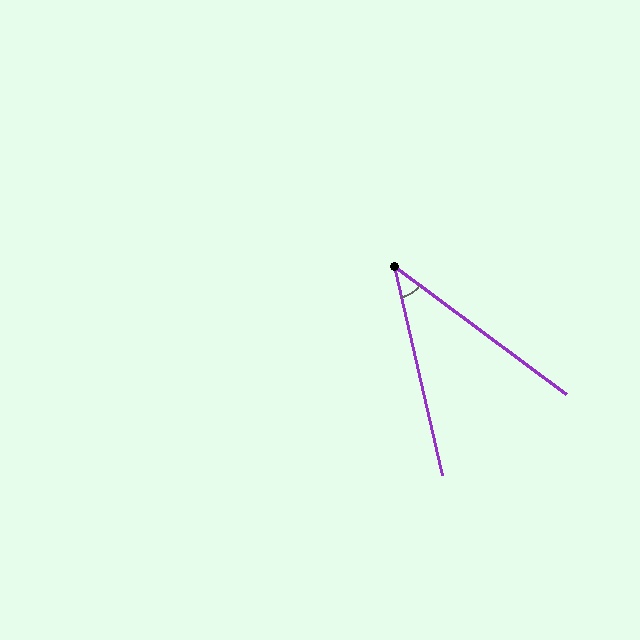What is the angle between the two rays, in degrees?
Approximately 40 degrees.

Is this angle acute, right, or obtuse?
It is acute.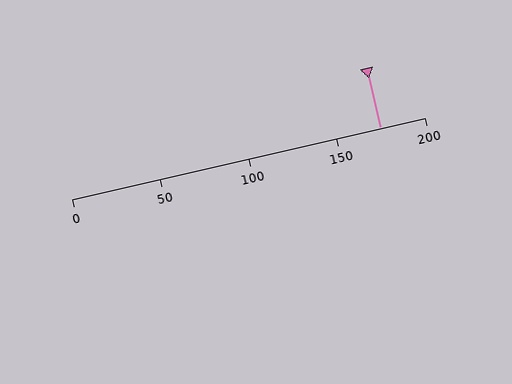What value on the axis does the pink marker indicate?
The marker indicates approximately 175.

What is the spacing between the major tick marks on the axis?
The major ticks are spaced 50 apart.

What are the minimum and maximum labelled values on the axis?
The axis runs from 0 to 200.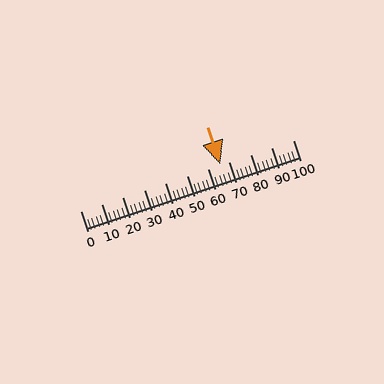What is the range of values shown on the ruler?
The ruler shows values from 0 to 100.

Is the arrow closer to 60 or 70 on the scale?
The arrow is closer to 70.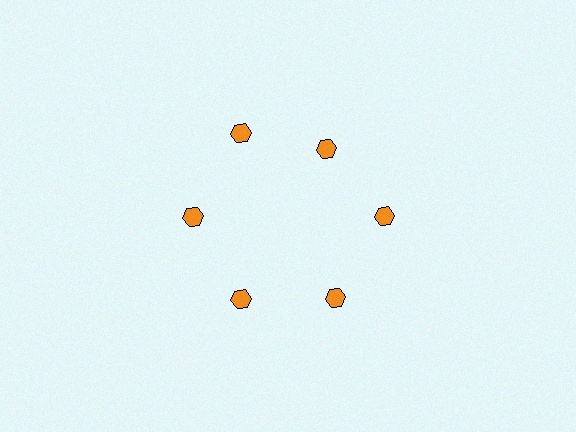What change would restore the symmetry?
The symmetry would be restored by moving it outward, back onto the ring so that all 6 hexagons sit at equal angles and equal distance from the center.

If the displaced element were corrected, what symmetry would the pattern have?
It would have 6-fold rotational symmetry — the pattern would map onto itself every 60 degrees.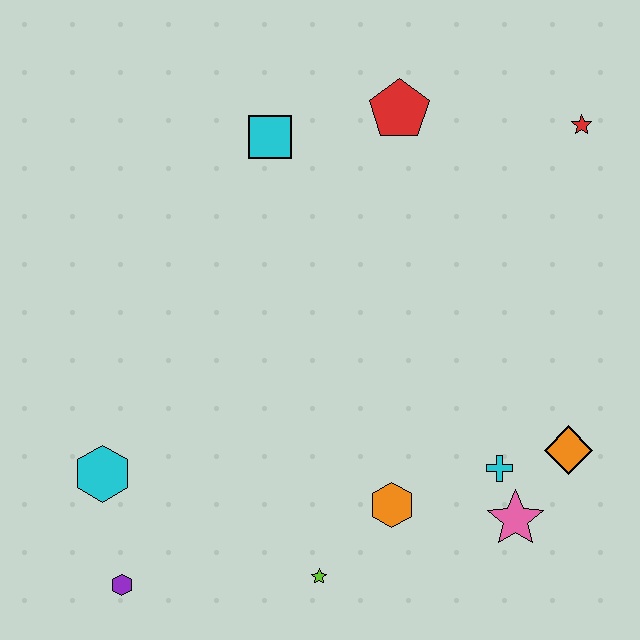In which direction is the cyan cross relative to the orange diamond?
The cyan cross is to the left of the orange diamond.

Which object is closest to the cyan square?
The red pentagon is closest to the cyan square.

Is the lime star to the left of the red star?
Yes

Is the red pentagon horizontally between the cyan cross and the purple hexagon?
Yes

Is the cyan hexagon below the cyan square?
Yes